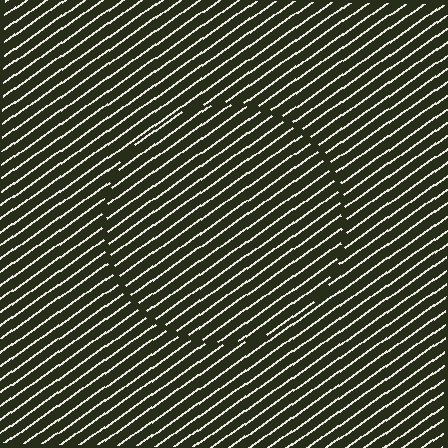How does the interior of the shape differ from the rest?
The interior of the shape contains the same grating, shifted by half a period — the contour is defined by the phase discontinuity where line-ends from the inner and outer gratings abut.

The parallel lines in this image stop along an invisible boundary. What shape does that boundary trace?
An illusory circle. The interior of the shape contains the same grating, shifted by half a period — the contour is defined by the phase discontinuity where line-ends from the inner and outer gratings abut.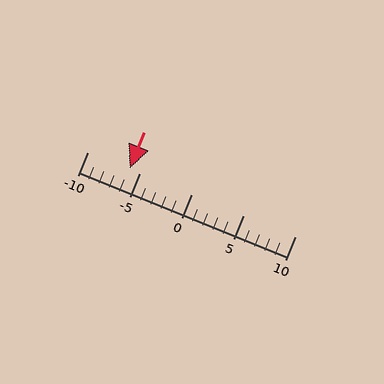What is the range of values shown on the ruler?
The ruler shows values from -10 to 10.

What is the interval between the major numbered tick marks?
The major tick marks are spaced 5 units apart.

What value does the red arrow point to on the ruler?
The red arrow points to approximately -6.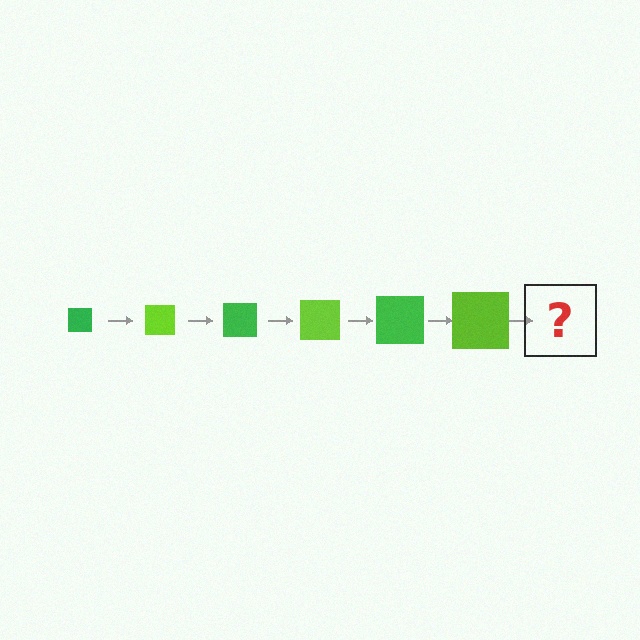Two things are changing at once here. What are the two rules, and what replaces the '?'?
The two rules are that the square grows larger each step and the color cycles through green and lime. The '?' should be a green square, larger than the previous one.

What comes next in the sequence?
The next element should be a green square, larger than the previous one.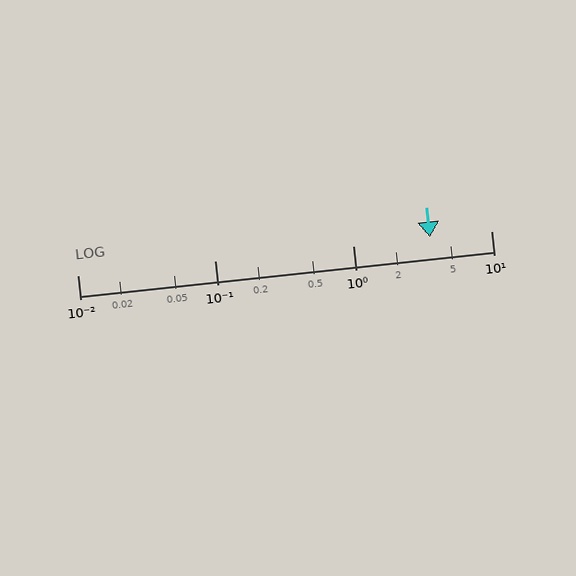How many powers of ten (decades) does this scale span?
The scale spans 3 decades, from 0.01 to 10.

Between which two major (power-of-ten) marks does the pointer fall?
The pointer is between 1 and 10.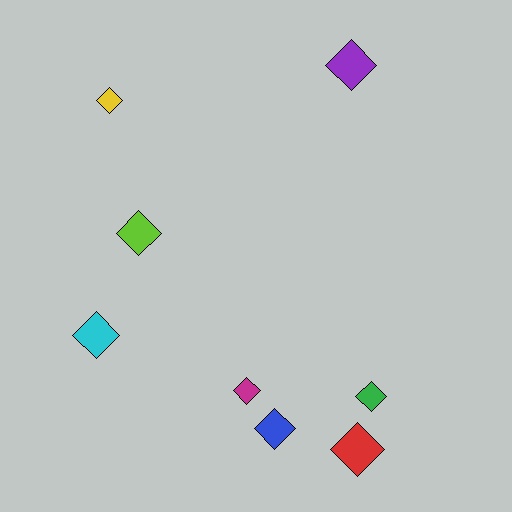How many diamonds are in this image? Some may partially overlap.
There are 8 diamonds.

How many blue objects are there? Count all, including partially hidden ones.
There is 1 blue object.